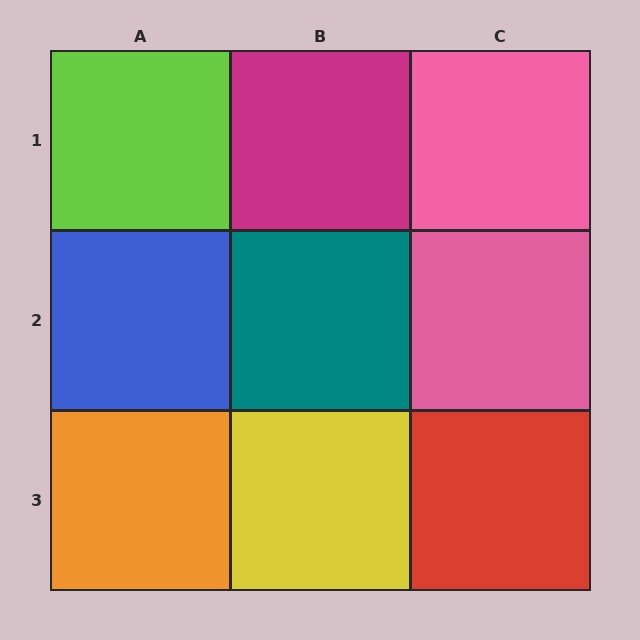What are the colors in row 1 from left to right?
Lime, magenta, pink.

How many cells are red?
1 cell is red.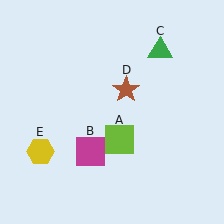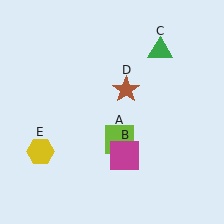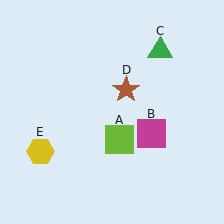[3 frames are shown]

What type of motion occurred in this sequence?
The magenta square (object B) rotated counterclockwise around the center of the scene.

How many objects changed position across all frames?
1 object changed position: magenta square (object B).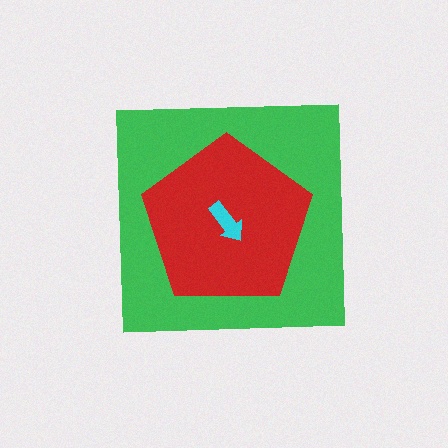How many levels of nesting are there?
3.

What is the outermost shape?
The green square.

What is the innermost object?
The cyan arrow.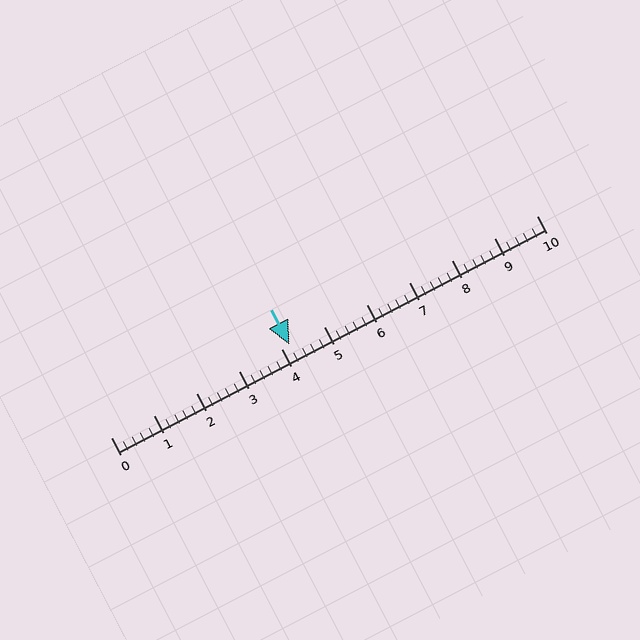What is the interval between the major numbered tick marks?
The major tick marks are spaced 1 units apart.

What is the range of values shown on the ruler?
The ruler shows values from 0 to 10.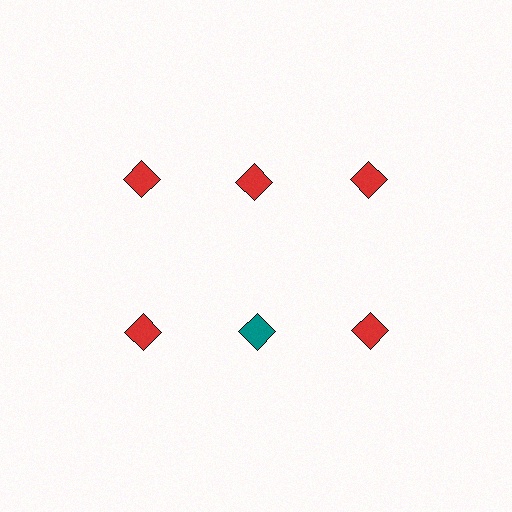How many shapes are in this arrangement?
There are 6 shapes arranged in a grid pattern.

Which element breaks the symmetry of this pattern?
The teal diamond in the second row, second from left column breaks the symmetry. All other shapes are red diamonds.